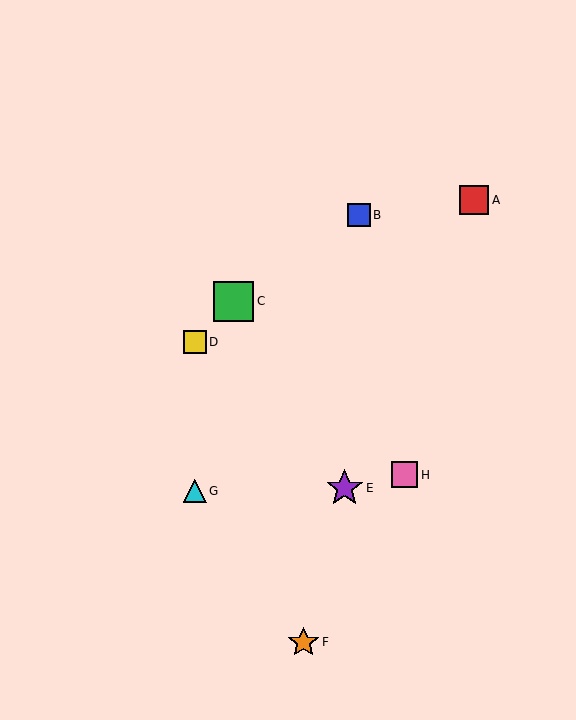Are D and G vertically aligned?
Yes, both are at x≈195.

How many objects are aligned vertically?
2 objects (D, G) are aligned vertically.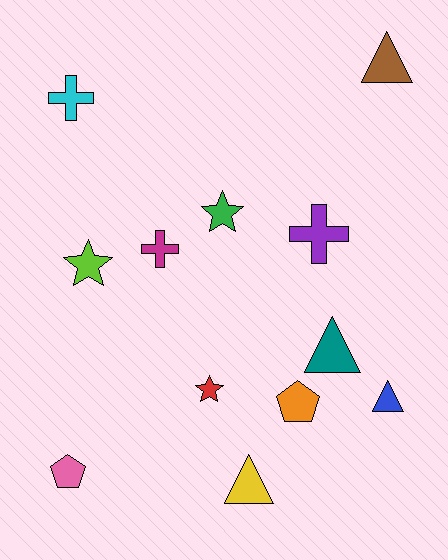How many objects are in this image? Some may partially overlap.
There are 12 objects.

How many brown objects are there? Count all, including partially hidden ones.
There is 1 brown object.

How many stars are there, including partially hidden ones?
There are 3 stars.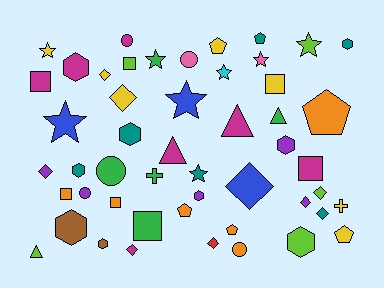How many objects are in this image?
There are 50 objects.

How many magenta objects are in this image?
There are 7 magenta objects.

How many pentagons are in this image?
There are 6 pentagons.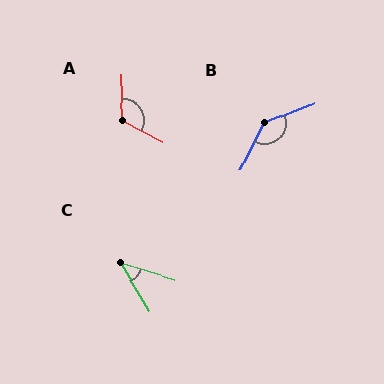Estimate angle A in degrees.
Approximately 119 degrees.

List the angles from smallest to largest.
C (41°), A (119°), B (139°).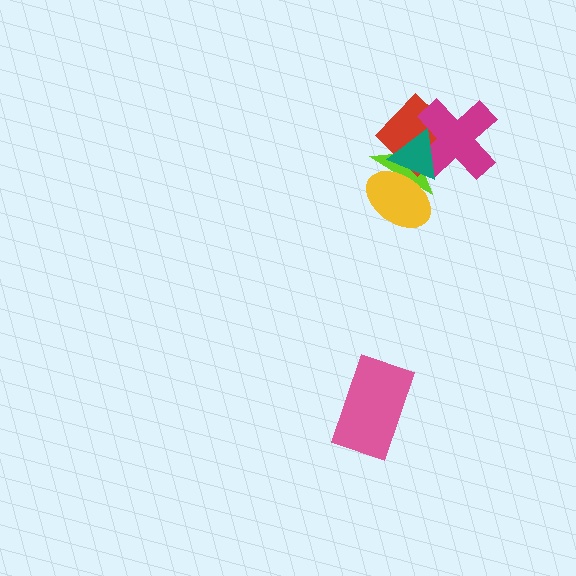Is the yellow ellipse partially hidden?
No, no other shape covers it.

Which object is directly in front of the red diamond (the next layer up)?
The magenta cross is directly in front of the red diamond.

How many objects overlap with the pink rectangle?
0 objects overlap with the pink rectangle.